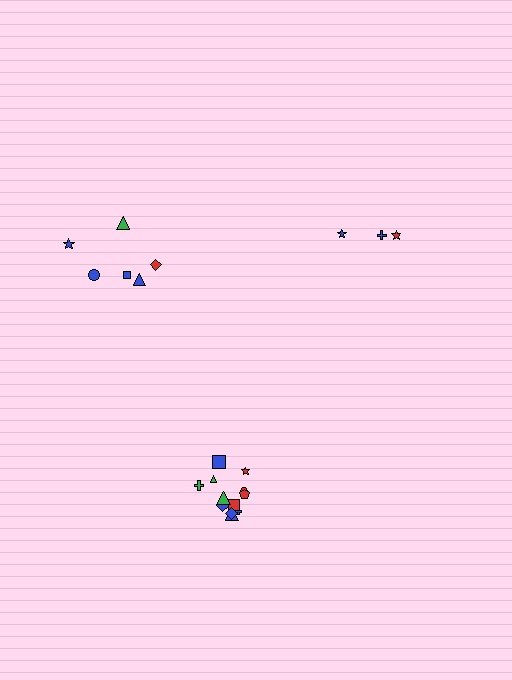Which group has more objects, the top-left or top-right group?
The top-left group.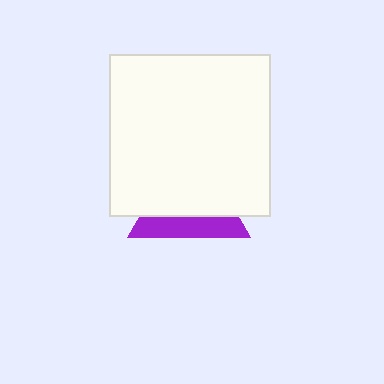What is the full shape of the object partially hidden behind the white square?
The partially hidden object is a purple triangle.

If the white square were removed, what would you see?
You would see the complete purple triangle.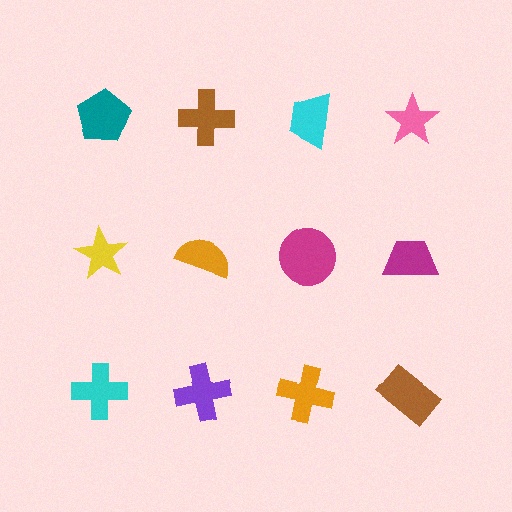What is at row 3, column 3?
An orange cross.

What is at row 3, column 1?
A cyan cross.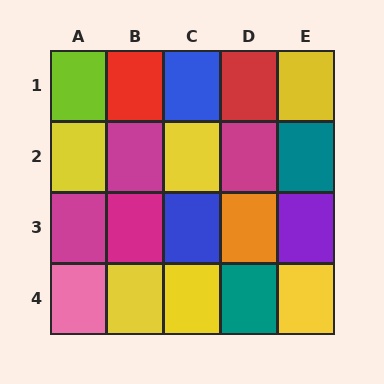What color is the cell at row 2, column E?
Teal.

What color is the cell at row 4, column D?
Teal.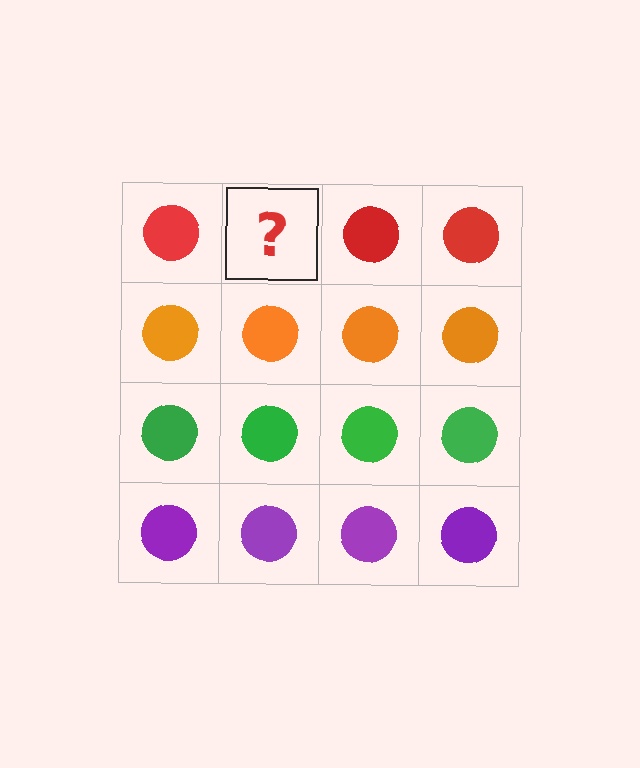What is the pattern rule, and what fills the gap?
The rule is that each row has a consistent color. The gap should be filled with a red circle.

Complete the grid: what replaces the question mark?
The question mark should be replaced with a red circle.